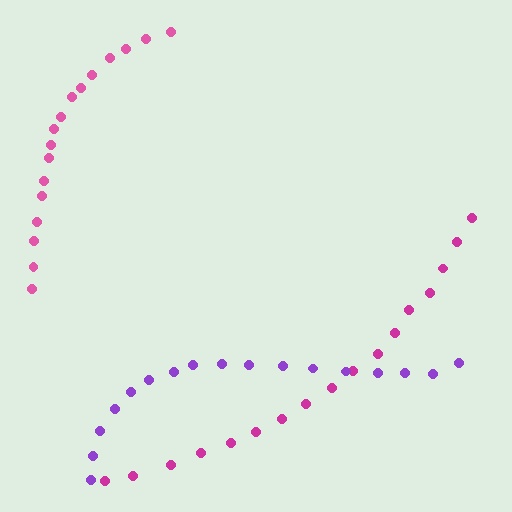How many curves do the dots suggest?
There are 3 distinct paths.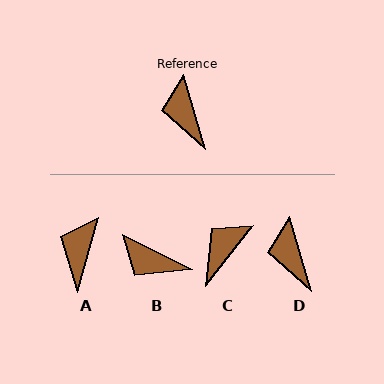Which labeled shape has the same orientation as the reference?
D.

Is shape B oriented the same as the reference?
No, it is off by about 47 degrees.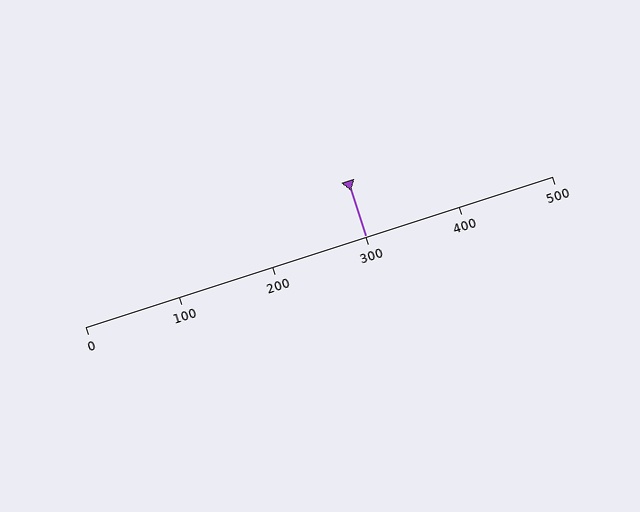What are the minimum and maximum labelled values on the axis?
The axis runs from 0 to 500.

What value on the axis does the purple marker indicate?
The marker indicates approximately 300.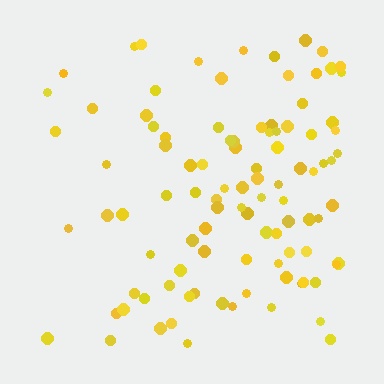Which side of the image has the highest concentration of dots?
The right.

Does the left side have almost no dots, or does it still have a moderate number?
Still a moderate number, just noticeably fewer than the right.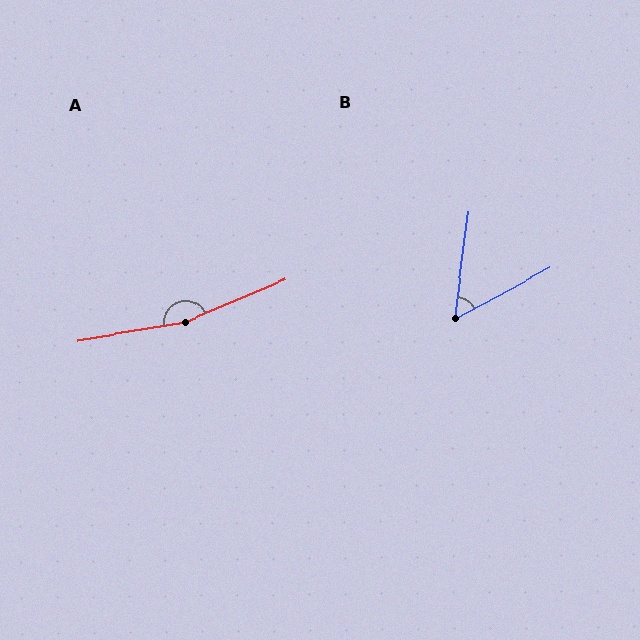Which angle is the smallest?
B, at approximately 54 degrees.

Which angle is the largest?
A, at approximately 167 degrees.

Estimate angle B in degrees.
Approximately 54 degrees.